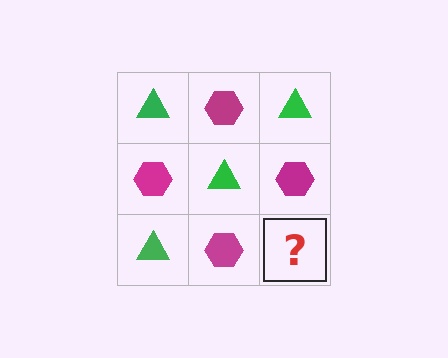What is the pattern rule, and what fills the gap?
The rule is that it alternates green triangle and magenta hexagon in a checkerboard pattern. The gap should be filled with a green triangle.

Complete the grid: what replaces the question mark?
The question mark should be replaced with a green triangle.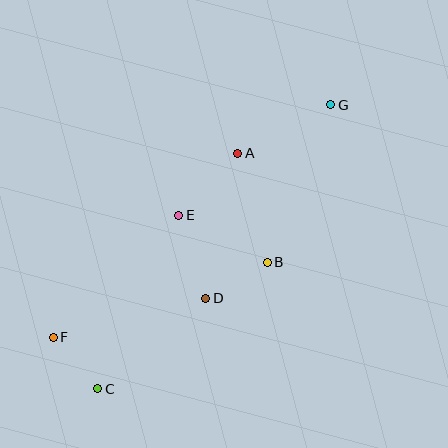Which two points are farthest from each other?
Points C and G are farthest from each other.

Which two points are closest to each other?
Points C and F are closest to each other.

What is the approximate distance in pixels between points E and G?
The distance between E and G is approximately 188 pixels.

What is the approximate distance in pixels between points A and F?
The distance between A and F is approximately 261 pixels.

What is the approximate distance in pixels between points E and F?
The distance between E and F is approximately 175 pixels.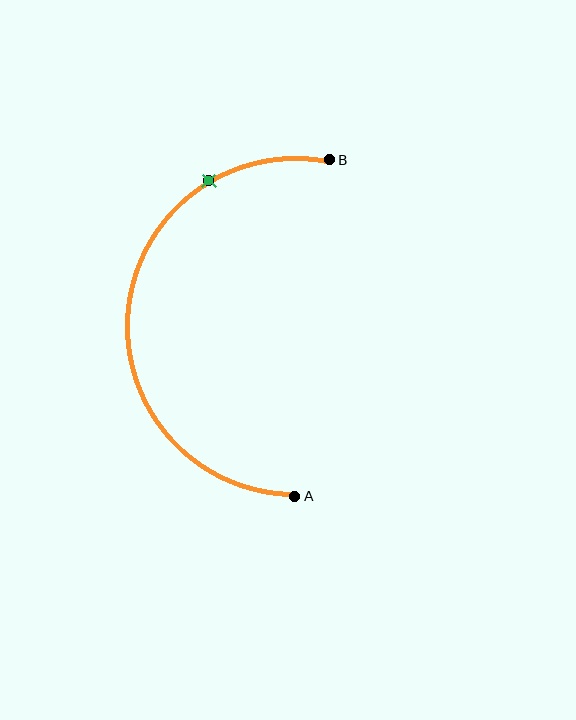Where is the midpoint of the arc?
The arc midpoint is the point on the curve farthest from the straight line joining A and B. It sits to the left of that line.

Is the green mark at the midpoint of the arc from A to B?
No. The green mark lies on the arc but is closer to endpoint B. The arc midpoint would be at the point on the curve equidistant along the arc from both A and B.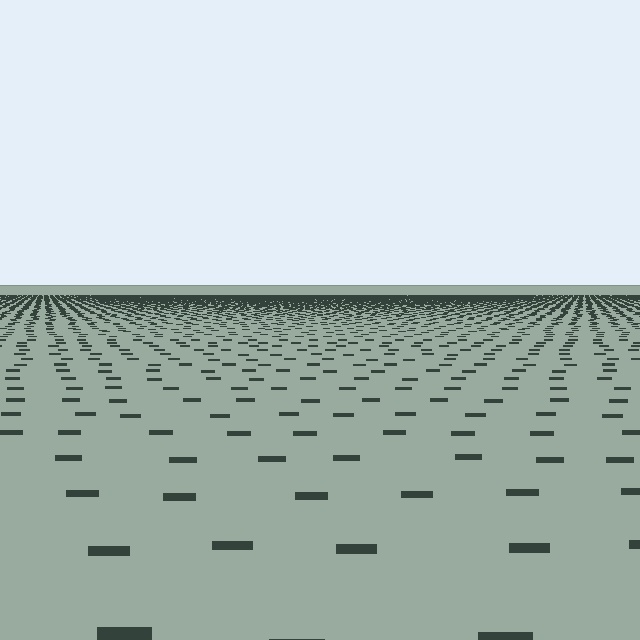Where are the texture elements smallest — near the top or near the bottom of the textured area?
Near the top.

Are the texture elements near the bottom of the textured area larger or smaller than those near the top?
Larger. Near the bottom, elements are closer to the viewer and appear at a bigger on-screen size.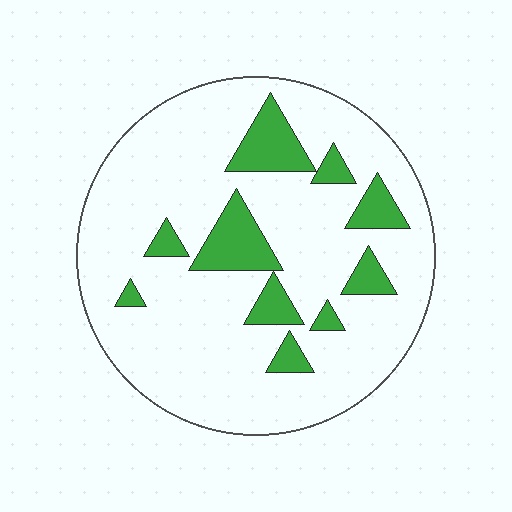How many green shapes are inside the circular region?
10.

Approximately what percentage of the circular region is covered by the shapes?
Approximately 15%.